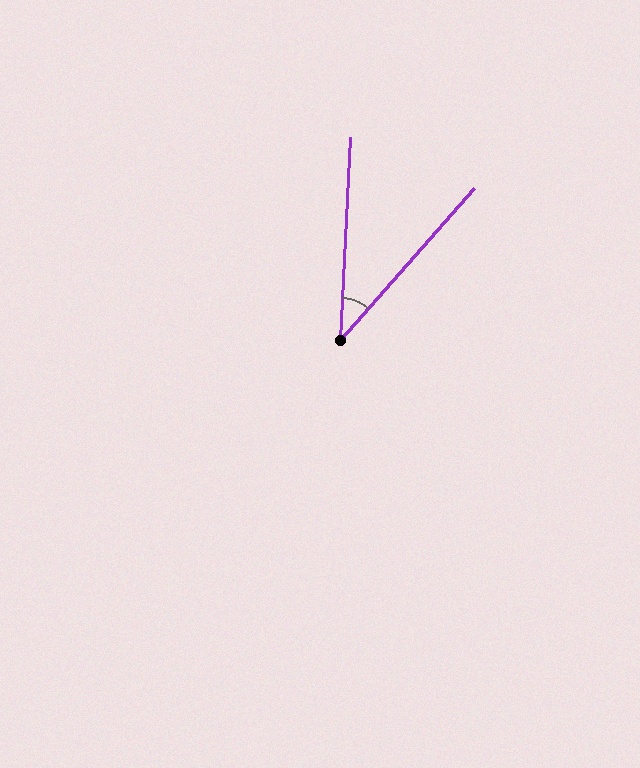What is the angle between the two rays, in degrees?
Approximately 38 degrees.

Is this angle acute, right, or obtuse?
It is acute.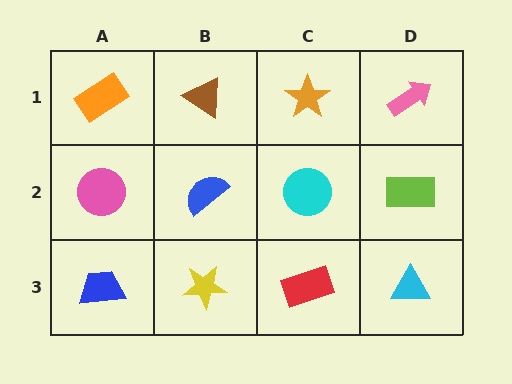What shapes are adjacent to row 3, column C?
A cyan circle (row 2, column C), a yellow star (row 3, column B), a cyan triangle (row 3, column D).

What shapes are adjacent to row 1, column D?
A lime rectangle (row 2, column D), an orange star (row 1, column C).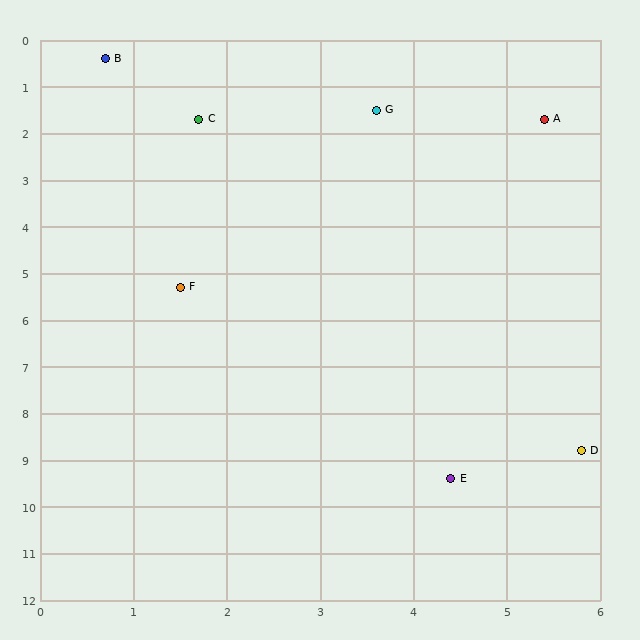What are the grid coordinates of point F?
Point F is at approximately (1.5, 5.3).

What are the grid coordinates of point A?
Point A is at approximately (5.4, 1.7).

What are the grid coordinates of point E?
Point E is at approximately (4.4, 9.4).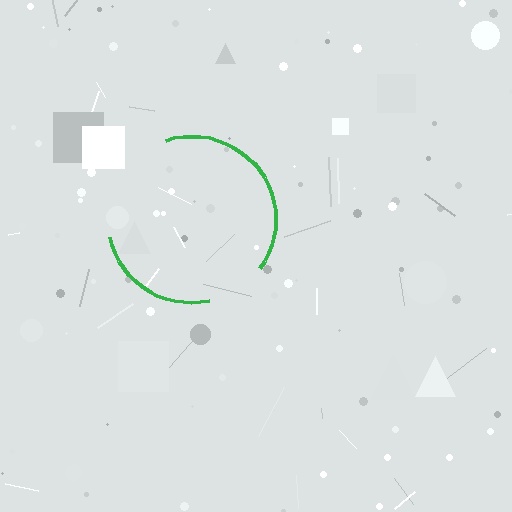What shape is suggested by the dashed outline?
The dashed outline suggests a circle.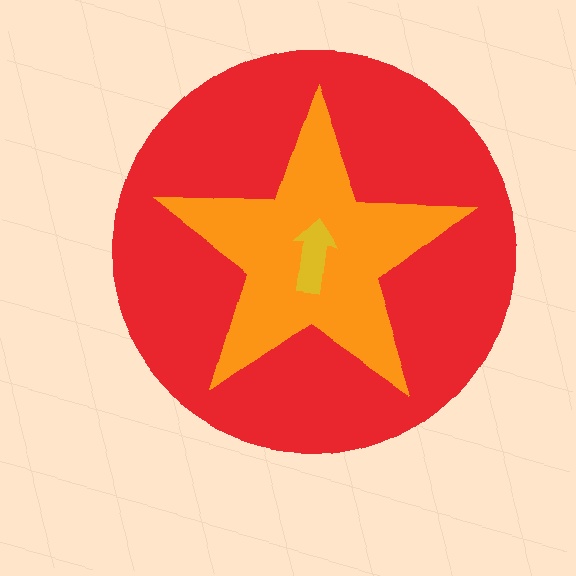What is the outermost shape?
The red circle.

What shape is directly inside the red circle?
The orange star.